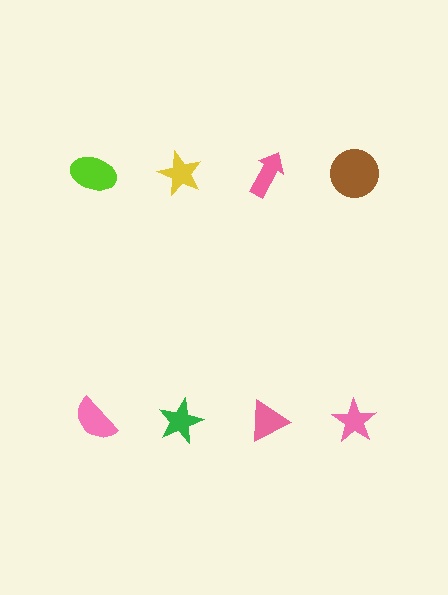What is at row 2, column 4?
A pink star.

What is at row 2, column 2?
A green star.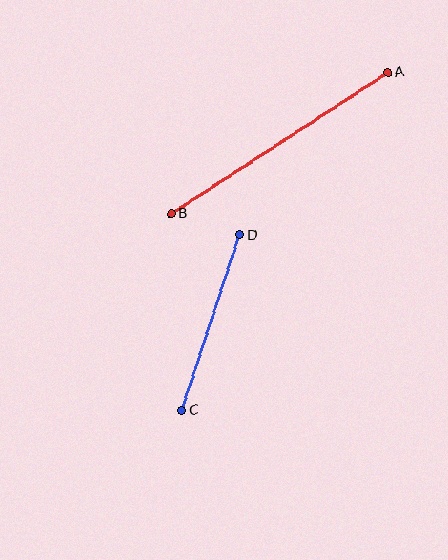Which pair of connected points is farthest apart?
Points A and B are farthest apart.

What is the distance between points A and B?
The distance is approximately 259 pixels.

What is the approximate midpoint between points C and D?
The midpoint is at approximately (211, 323) pixels.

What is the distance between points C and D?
The distance is approximately 184 pixels.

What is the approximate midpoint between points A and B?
The midpoint is at approximately (279, 143) pixels.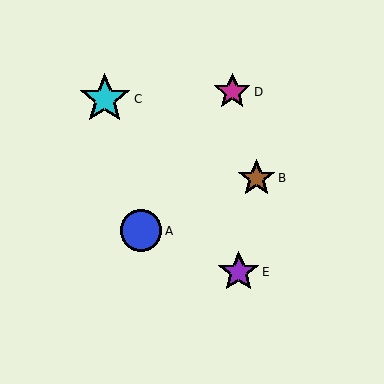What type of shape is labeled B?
Shape B is a brown star.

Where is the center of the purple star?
The center of the purple star is at (239, 272).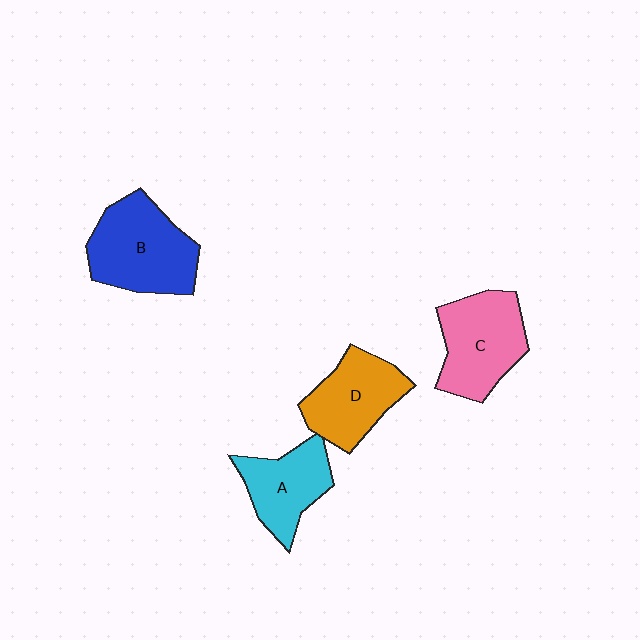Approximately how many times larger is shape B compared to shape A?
Approximately 1.4 times.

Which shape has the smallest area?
Shape A (cyan).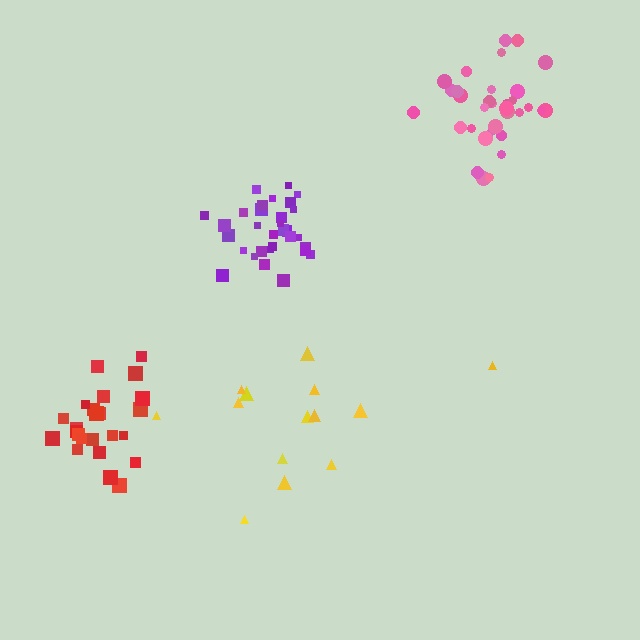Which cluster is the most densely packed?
Purple.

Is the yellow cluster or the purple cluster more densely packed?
Purple.